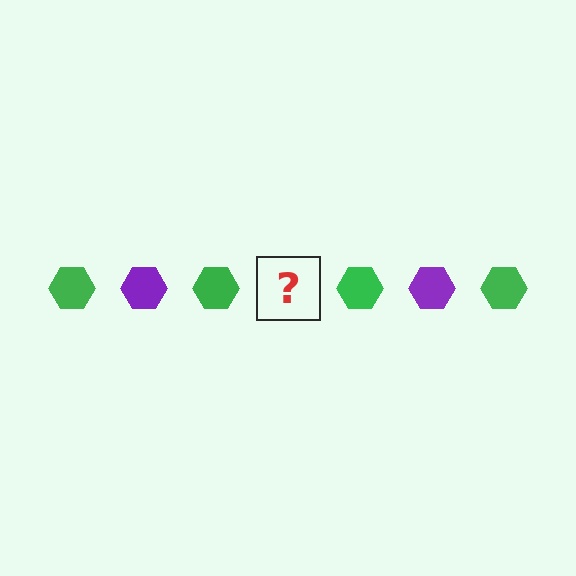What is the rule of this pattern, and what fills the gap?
The rule is that the pattern cycles through green, purple hexagons. The gap should be filled with a purple hexagon.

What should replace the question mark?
The question mark should be replaced with a purple hexagon.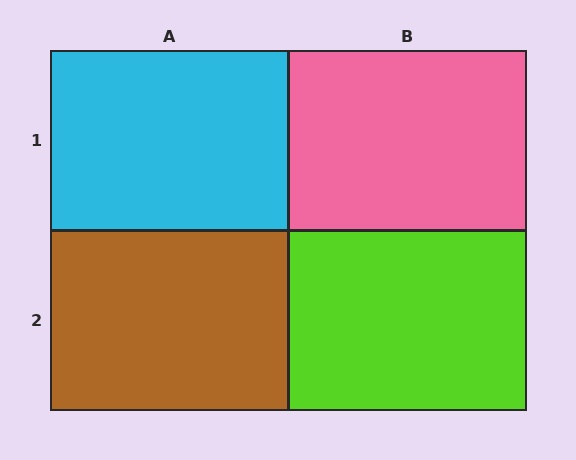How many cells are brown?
1 cell is brown.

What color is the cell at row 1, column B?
Pink.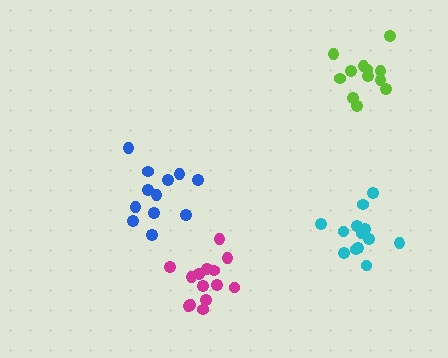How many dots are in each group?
Group 1: 14 dots, Group 2: 12 dots, Group 3: 12 dots, Group 4: 13 dots (51 total).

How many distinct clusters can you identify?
There are 4 distinct clusters.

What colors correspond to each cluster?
The clusters are colored: magenta, blue, lime, cyan.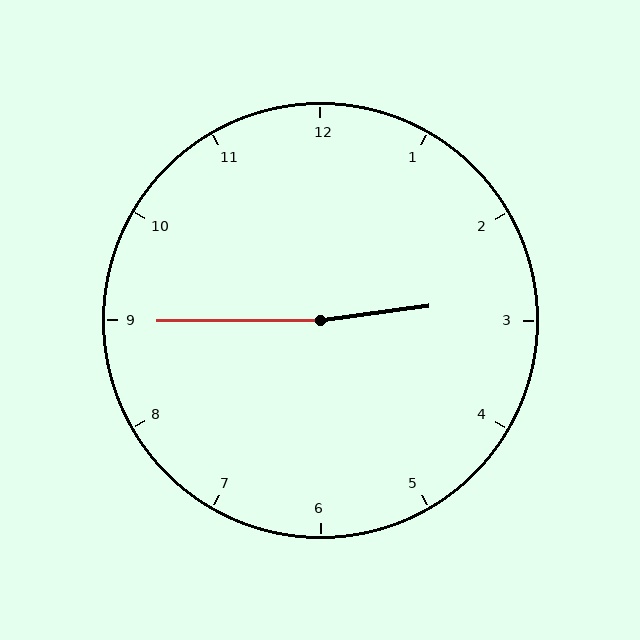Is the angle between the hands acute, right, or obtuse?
It is obtuse.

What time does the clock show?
2:45.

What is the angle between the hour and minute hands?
Approximately 172 degrees.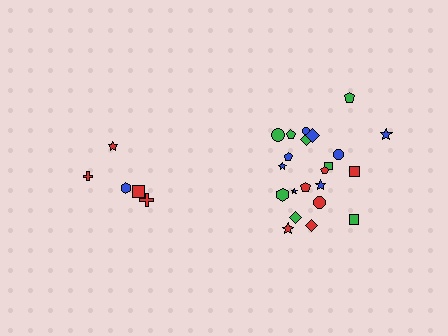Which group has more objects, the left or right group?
The right group.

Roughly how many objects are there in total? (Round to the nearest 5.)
Roughly 25 objects in total.